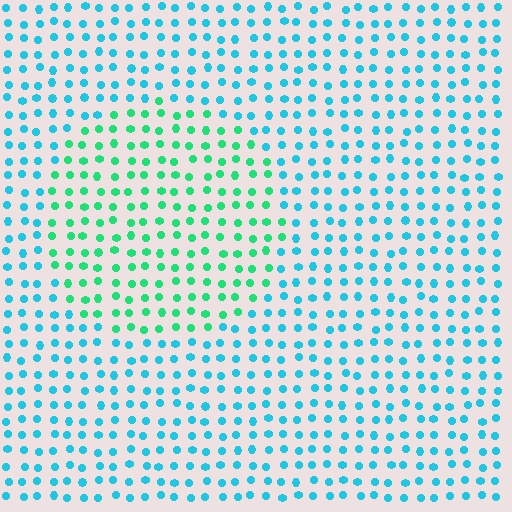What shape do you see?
I see a circle.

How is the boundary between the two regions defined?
The boundary is defined purely by a slight shift in hue (about 41 degrees). Spacing, size, and orientation are identical on both sides.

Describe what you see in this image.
The image is filled with small cyan elements in a uniform arrangement. A circle-shaped region is visible where the elements are tinted to a slightly different hue, forming a subtle color boundary.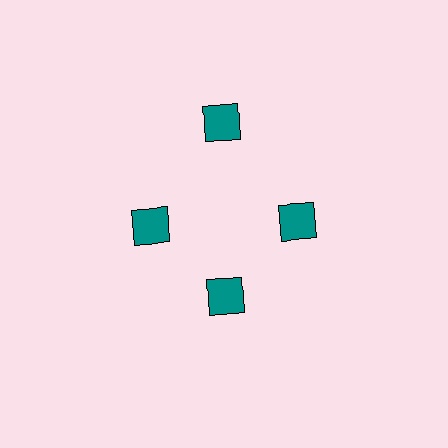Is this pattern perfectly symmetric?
No. The 4 teal diamonds are arranged in a ring, but one element near the 12 o'clock position is pushed outward from the center, breaking the 4-fold rotational symmetry.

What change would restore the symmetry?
The symmetry would be restored by moving it inward, back onto the ring so that all 4 diamonds sit at equal angles and equal distance from the center.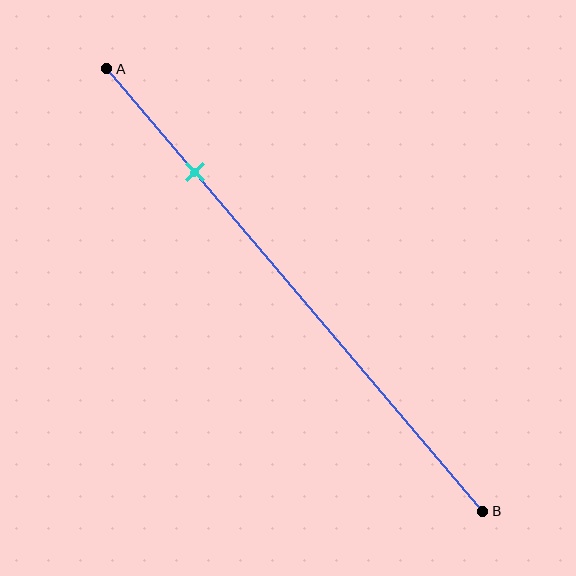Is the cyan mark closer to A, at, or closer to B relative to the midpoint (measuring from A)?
The cyan mark is closer to point A than the midpoint of segment AB.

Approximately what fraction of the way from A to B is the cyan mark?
The cyan mark is approximately 25% of the way from A to B.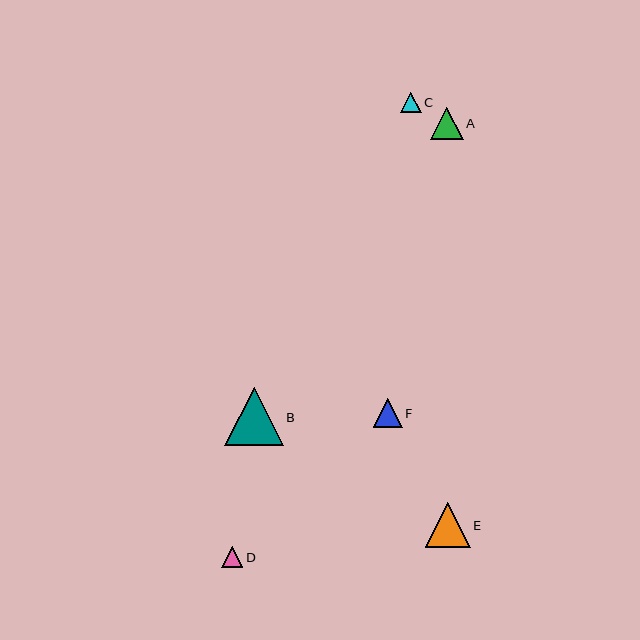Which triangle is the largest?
Triangle B is the largest with a size of approximately 58 pixels.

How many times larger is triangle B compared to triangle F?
Triangle B is approximately 2.0 times the size of triangle F.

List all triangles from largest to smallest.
From largest to smallest: B, E, A, F, D, C.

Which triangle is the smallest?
Triangle C is the smallest with a size of approximately 20 pixels.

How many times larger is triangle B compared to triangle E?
Triangle B is approximately 1.3 times the size of triangle E.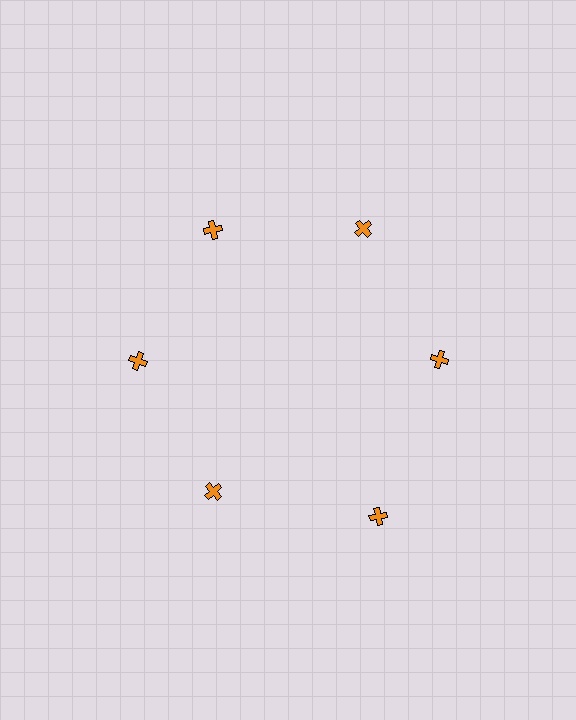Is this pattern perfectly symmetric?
No. The 6 orange crosses are arranged in a ring, but one element near the 5 o'clock position is pushed outward from the center, breaking the 6-fold rotational symmetry.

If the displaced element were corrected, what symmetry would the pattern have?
It would have 6-fold rotational symmetry — the pattern would map onto itself every 60 degrees.